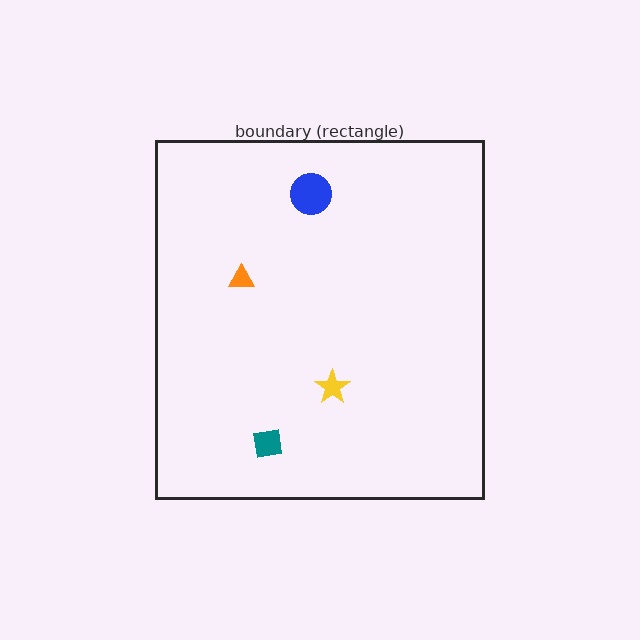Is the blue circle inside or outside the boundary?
Inside.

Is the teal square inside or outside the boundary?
Inside.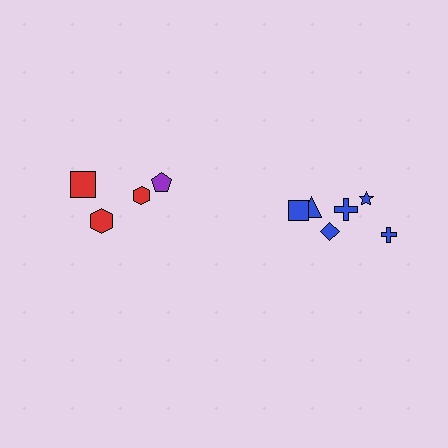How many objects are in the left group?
There are 4 objects.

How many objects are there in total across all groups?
There are 10 objects.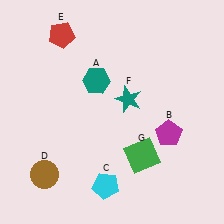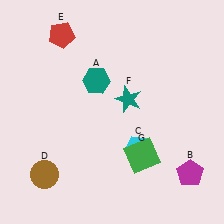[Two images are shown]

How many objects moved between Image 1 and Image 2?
2 objects moved between the two images.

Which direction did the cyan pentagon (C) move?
The cyan pentagon (C) moved up.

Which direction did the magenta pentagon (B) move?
The magenta pentagon (B) moved down.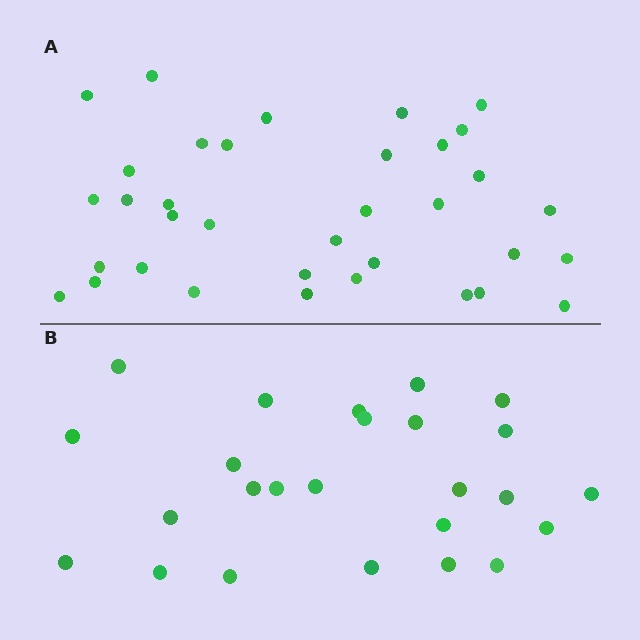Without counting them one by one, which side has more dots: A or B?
Region A (the top region) has more dots.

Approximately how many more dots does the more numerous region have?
Region A has roughly 10 or so more dots than region B.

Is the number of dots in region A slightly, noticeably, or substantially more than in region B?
Region A has noticeably more, but not dramatically so. The ratio is roughly 1.4 to 1.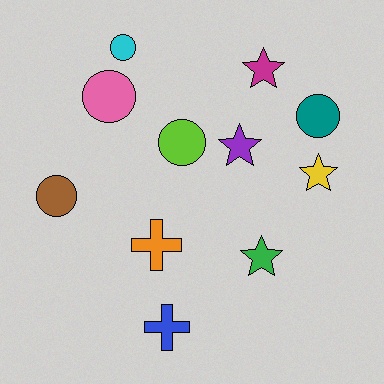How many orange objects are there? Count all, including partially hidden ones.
There is 1 orange object.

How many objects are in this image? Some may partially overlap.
There are 11 objects.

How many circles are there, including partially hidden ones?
There are 5 circles.